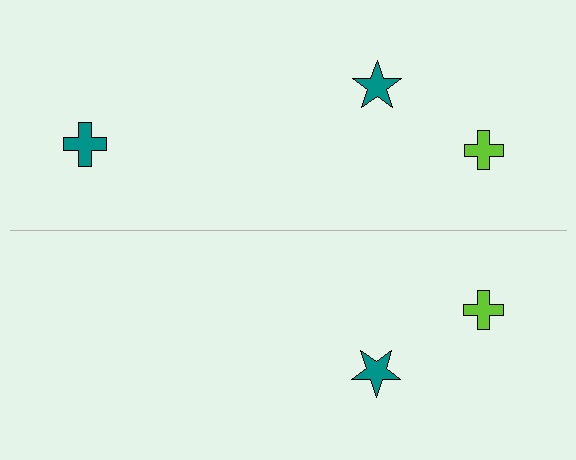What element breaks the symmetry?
A teal cross is missing from the bottom side.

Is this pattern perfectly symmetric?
No, the pattern is not perfectly symmetric. A teal cross is missing from the bottom side.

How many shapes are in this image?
There are 5 shapes in this image.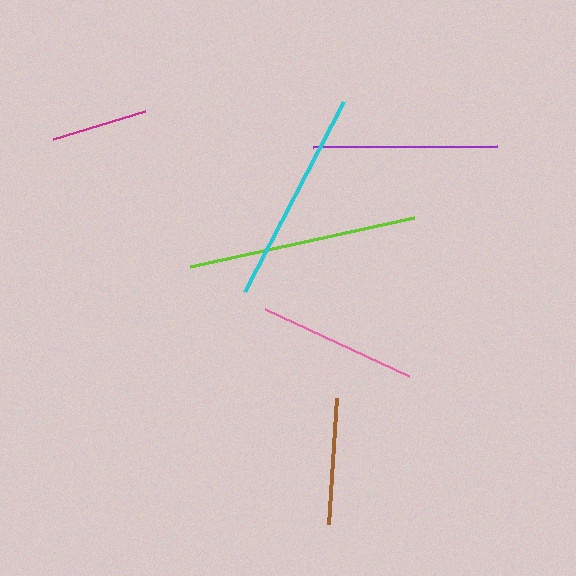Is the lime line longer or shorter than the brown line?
The lime line is longer than the brown line.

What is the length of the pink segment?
The pink segment is approximately 158 pixels long.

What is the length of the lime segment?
The lime segment is approximately 230 pixels long.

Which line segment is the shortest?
The magenta line is the shortest at approximately 95 pixels.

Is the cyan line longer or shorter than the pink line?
The cyan line is longer than the pink line.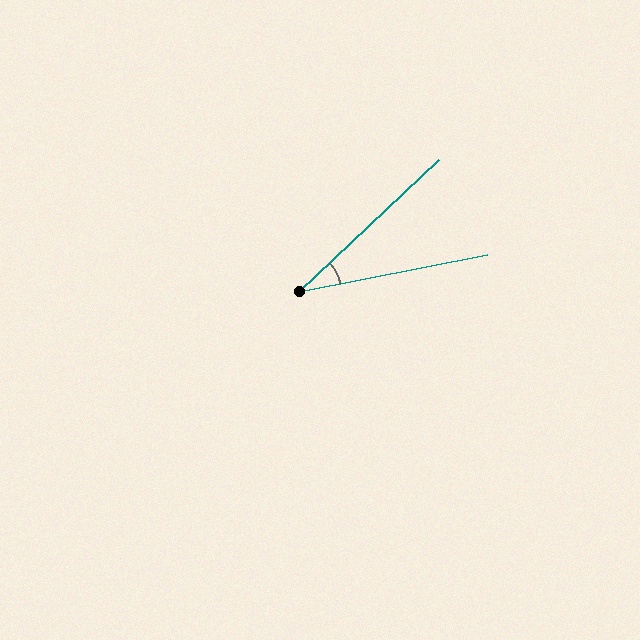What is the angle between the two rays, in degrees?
Approximately 32 degrees.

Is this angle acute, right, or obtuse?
It is acute.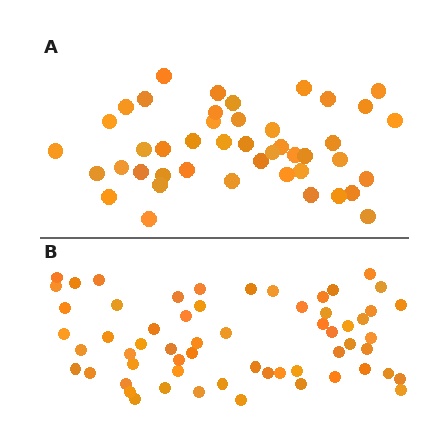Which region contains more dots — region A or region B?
Region B (the bottom region) has more dots.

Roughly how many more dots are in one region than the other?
Region B has approximately 15 more dots than region A.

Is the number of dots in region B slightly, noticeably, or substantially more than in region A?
Region B has noticeably more, but not dramatically so. The ratio is roughly 1.4 to 1.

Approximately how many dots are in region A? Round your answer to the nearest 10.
About 40 dots. (The exact count is 44, which rounds to 40.)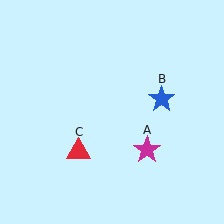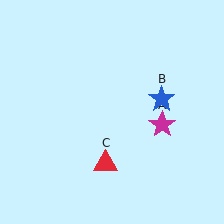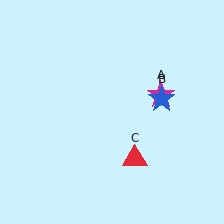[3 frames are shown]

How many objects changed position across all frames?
2 objects changed position: magenta star (object A), red triangle (object C).